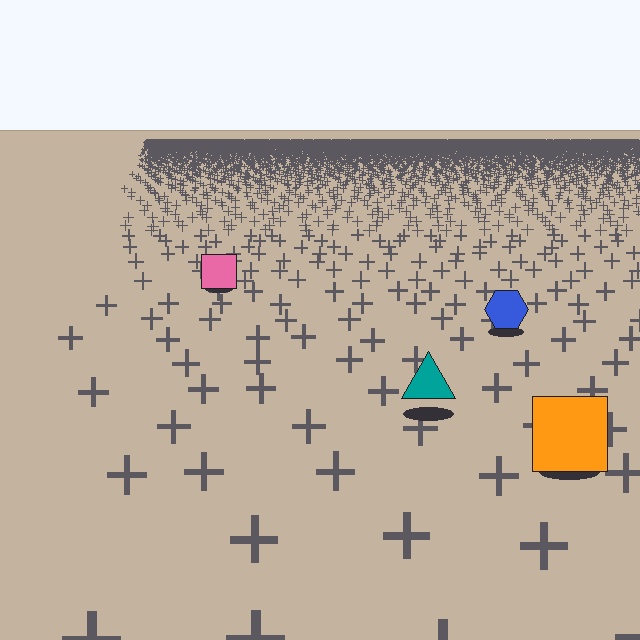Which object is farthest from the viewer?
The pink square is farthest from the viewer. It appears smaller and the ground texture around it is denser.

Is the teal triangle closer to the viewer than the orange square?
No. The orange square is closer — you can tell from the texture gradient: the ground texture is coarser near it.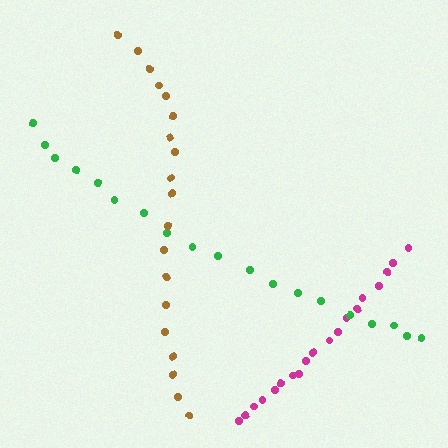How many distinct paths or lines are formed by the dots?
There are 3 distinct paths.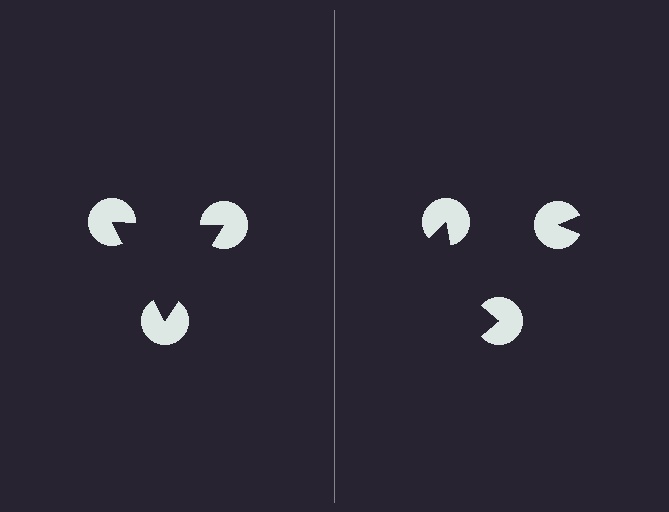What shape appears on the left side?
An illusory triangle.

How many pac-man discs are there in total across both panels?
6 — 3 on each side.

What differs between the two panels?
The pac-man discs are positioned identically on both sides; only the wedge orientations differ. On the left they align to a triangle; on the right they are misaligned.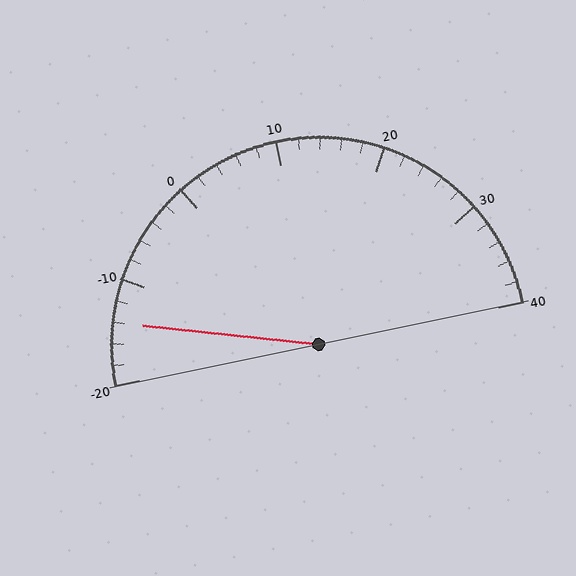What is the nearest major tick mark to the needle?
The nearest major tick mark is -10.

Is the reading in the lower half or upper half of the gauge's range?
The reading is in the lower half of the range (-20 to 40).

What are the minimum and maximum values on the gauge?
The gauge ranges from -20 to 40.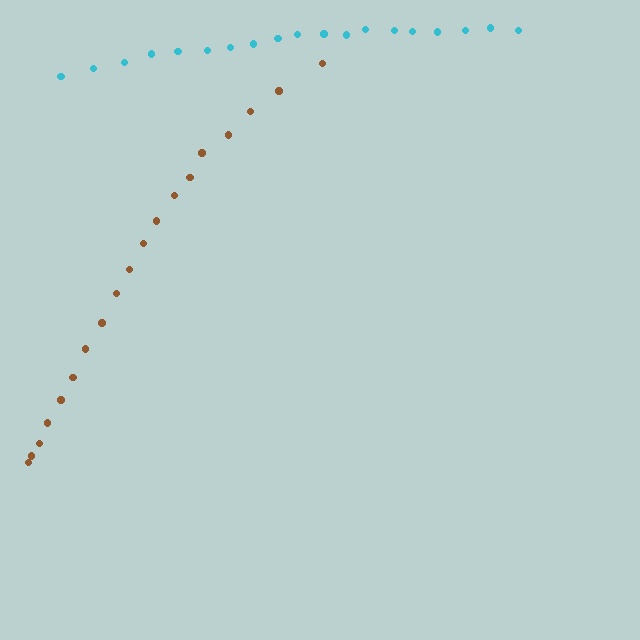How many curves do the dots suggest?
There are 2 distinct paths.